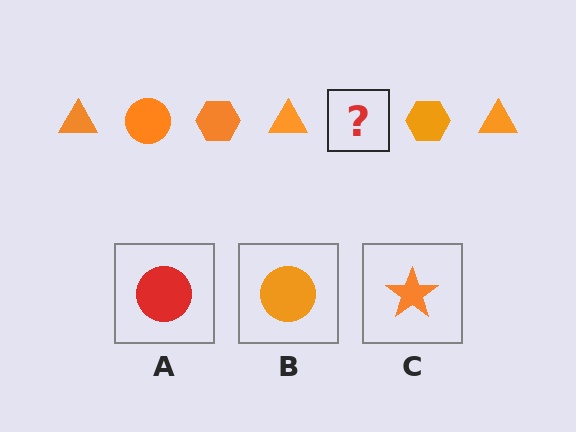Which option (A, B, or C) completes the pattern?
B.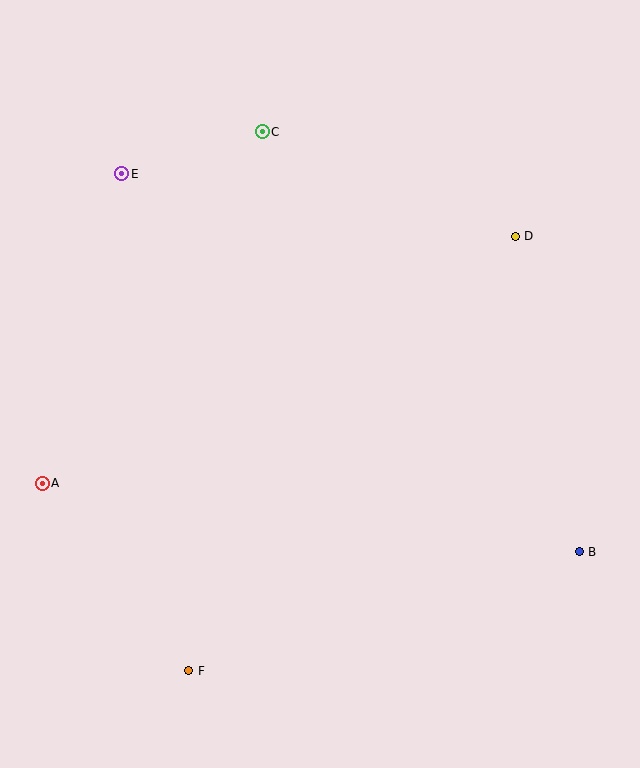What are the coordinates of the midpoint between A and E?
The midpoint between A and E is at (82, 328).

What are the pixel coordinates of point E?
Point E is at (122, 174).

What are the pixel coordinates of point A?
Point A is at (42, 483).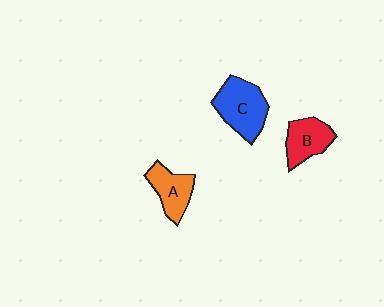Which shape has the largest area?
Shape C (blue).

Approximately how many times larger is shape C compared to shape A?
Approximately 1.4 times.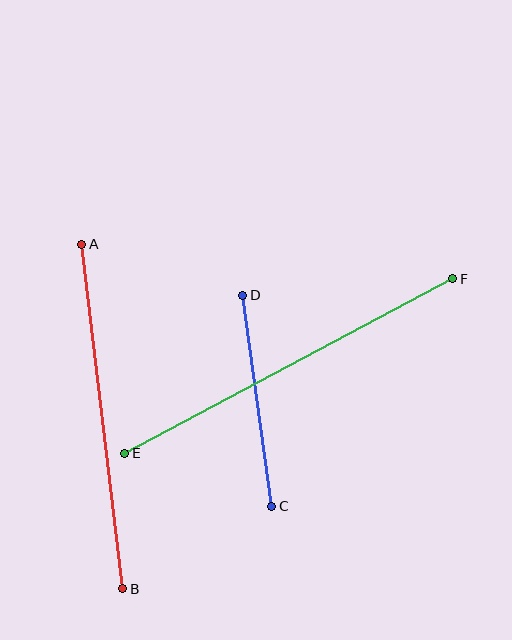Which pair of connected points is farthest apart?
Points E and F are farthest apart.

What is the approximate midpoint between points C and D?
The midpoint is at approximately (257, 401) pixels.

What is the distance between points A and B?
The distance is approximately 347 pixels.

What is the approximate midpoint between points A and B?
The midpoint is at approximately (102, 417) pixels.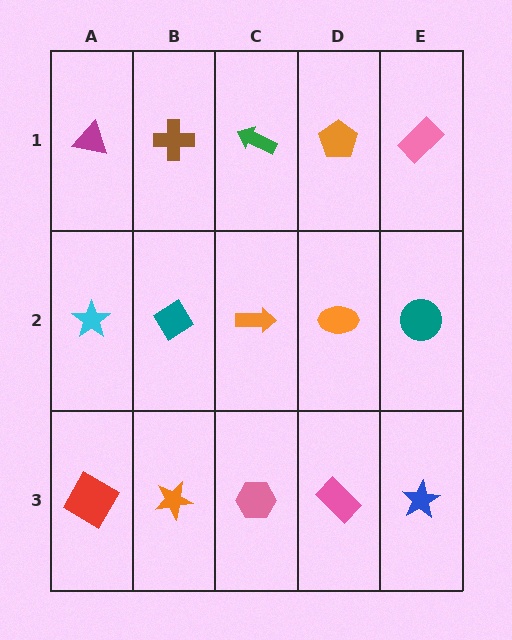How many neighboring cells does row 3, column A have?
2.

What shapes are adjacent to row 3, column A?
A cyan star (row 2, column A), an orange star (row 3, column B).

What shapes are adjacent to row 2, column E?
A pink rectangle (row 1, column E), a blue star (row 3, column E), an orange ellipse (row 2, column D).